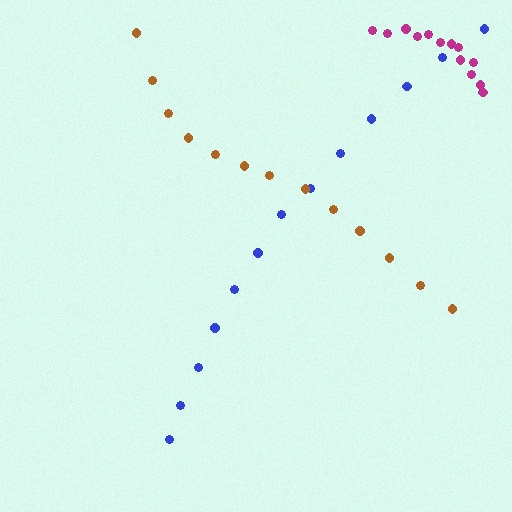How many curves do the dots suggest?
There are 3 distinct paths.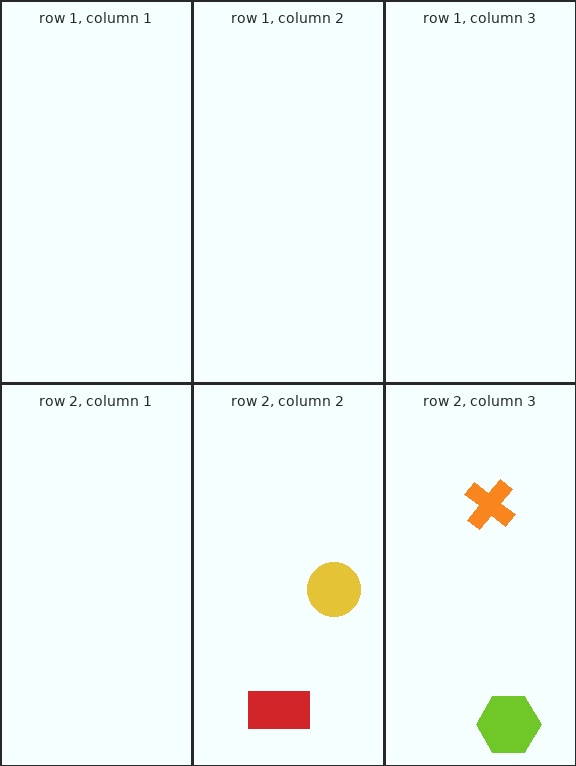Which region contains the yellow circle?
The row 2, column 2 region.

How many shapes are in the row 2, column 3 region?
2.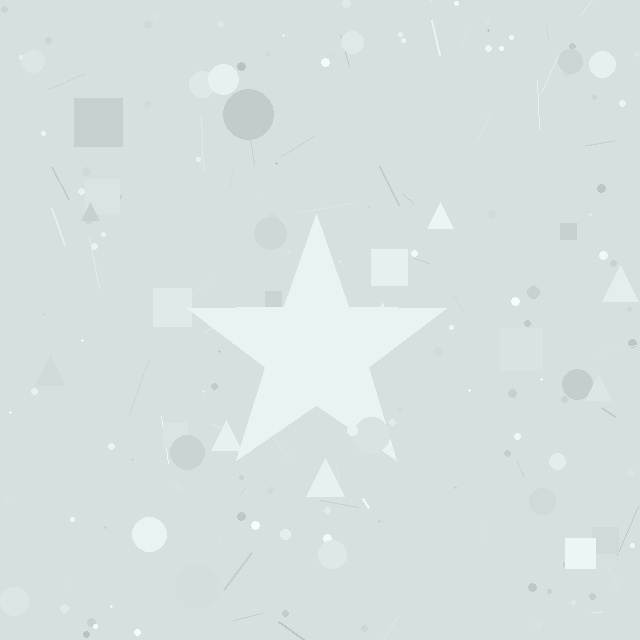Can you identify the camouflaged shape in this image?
The camouflaged shape is a star.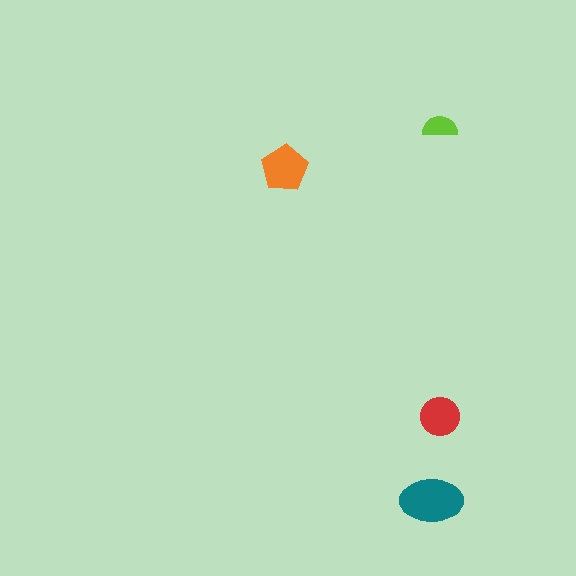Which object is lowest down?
The teal ellipse is bottommost.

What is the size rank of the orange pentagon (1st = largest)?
2nd.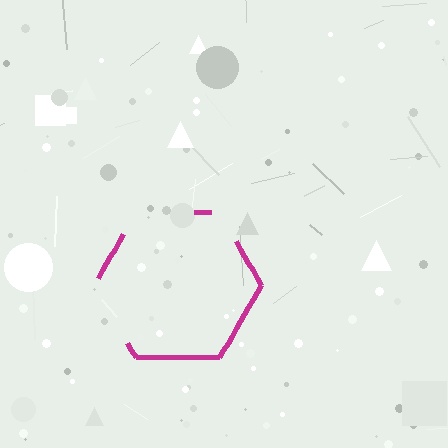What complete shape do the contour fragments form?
The contour fragments form a hexagon.